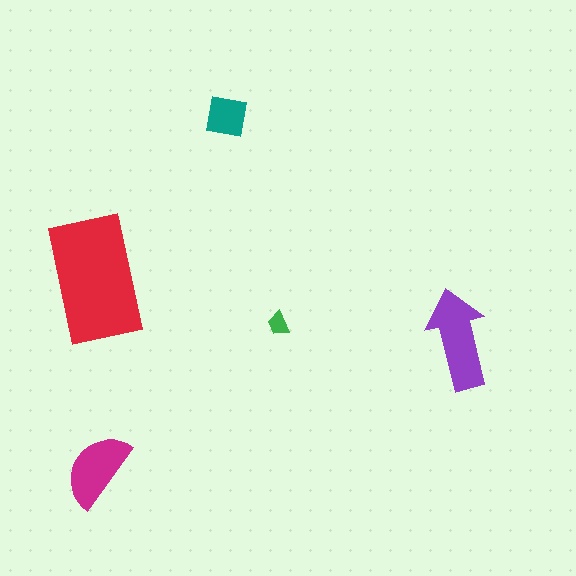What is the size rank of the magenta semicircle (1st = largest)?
3rd.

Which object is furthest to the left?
The magenta semicircle is leftmost.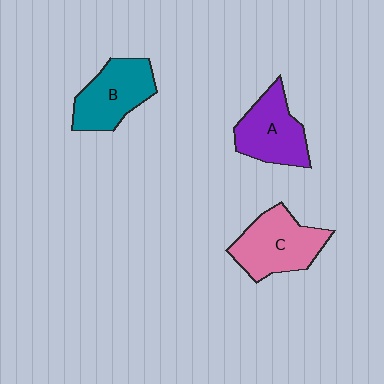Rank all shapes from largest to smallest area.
From largest to smallest: C (pink), B (teal), A (purple).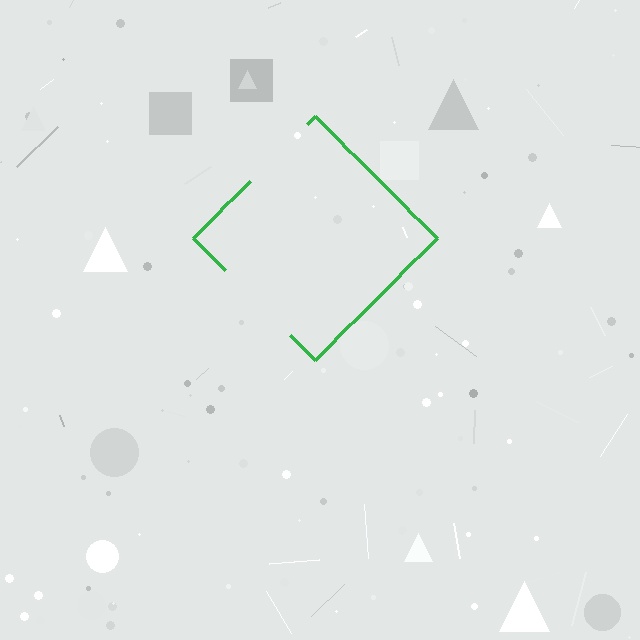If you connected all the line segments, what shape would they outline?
They would outline a diamond.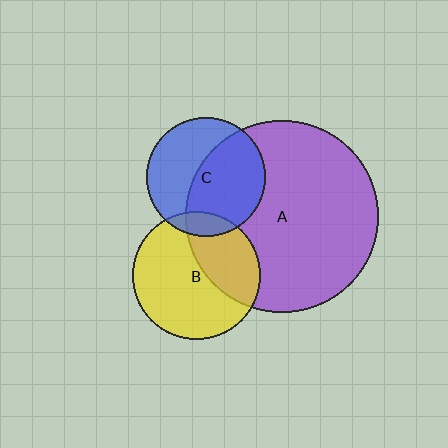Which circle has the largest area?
Circle A (purple).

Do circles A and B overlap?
Yes.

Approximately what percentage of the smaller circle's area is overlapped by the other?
Approximately 35%.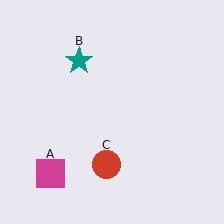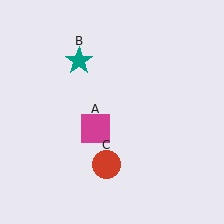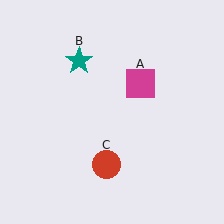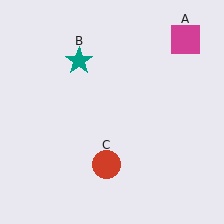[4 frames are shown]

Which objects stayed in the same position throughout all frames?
Teal star (object B) and red circle (object C) remained stationary.